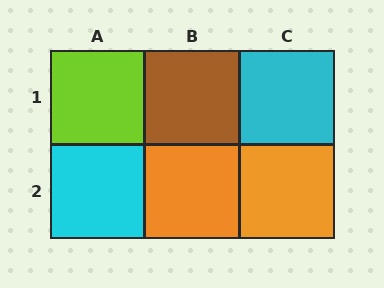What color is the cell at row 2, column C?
Orange.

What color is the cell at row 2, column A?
Cyan.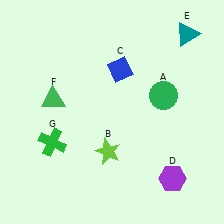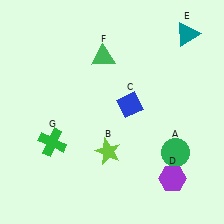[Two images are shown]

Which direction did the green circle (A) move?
The green circle (A) moved down.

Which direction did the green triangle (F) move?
The green triangle (F) moved right.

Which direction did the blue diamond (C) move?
The blue diamond (C) moved down.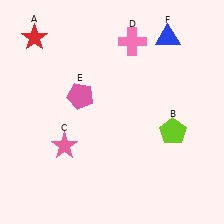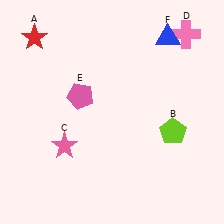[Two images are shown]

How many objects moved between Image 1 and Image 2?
1 object moved between the two images.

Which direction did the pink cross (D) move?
The pink cross (D) moved right.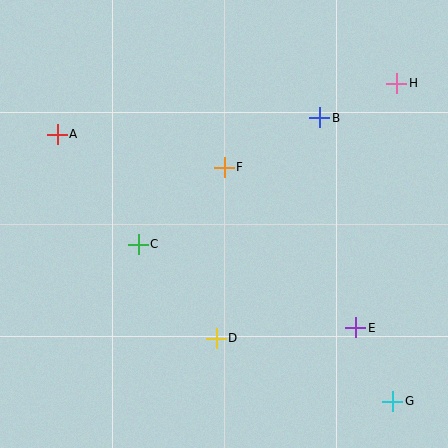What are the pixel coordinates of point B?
Point B is at (320, 118).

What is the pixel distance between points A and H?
The distance between A and H is 343 pixels.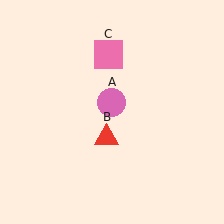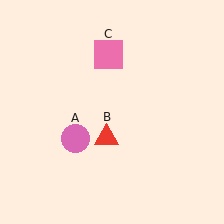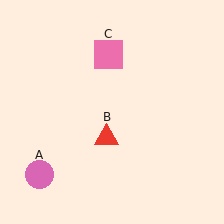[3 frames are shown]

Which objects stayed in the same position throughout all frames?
Red triangle (object B) and pink square (object C) remained stationary.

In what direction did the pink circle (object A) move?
The pink circle (object A) moved down and to the left.